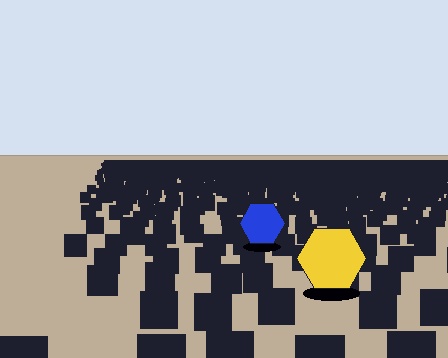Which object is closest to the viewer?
The yellow hexagon is closest. The texture marks near it are larger and more spread out.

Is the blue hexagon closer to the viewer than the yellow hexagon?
No. The yellow hexagon is closer — you can tell from the texture gradient: the ground texture is coarser near it.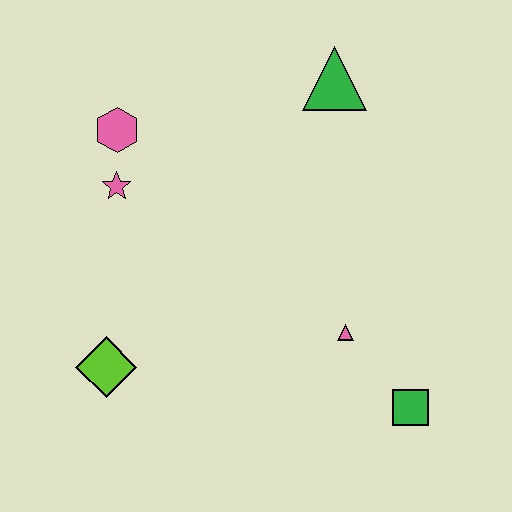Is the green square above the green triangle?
No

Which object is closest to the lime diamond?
The pink star is closest to the lime diamond.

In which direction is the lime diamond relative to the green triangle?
The lime diamond is below the green triangle.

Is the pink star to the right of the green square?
No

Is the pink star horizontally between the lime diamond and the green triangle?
Yes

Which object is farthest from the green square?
The pink hexagon is farthest from the green square.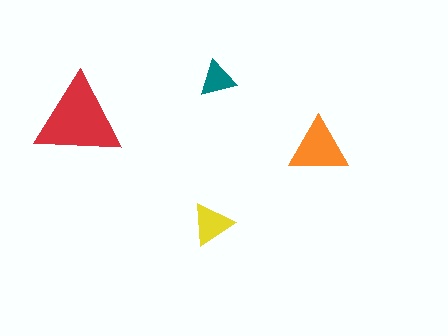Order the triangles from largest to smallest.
the red one, the orange one, the yellow one, the teal one.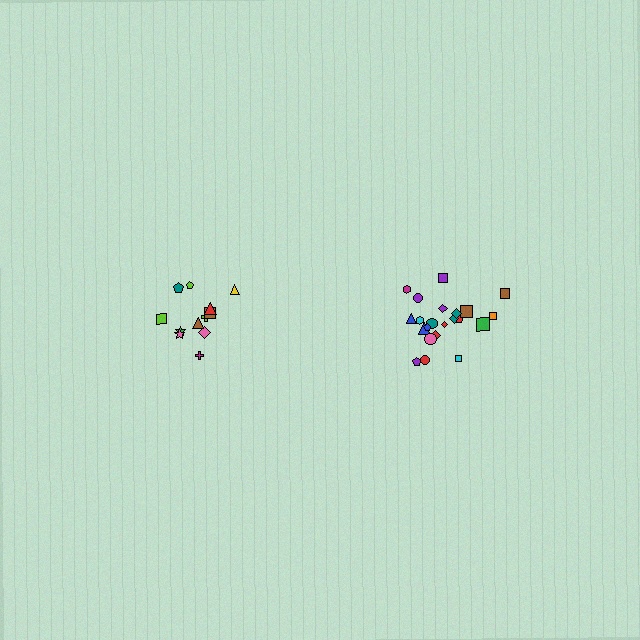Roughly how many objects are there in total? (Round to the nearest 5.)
Roughly 35 objects in total.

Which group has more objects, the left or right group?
The right group.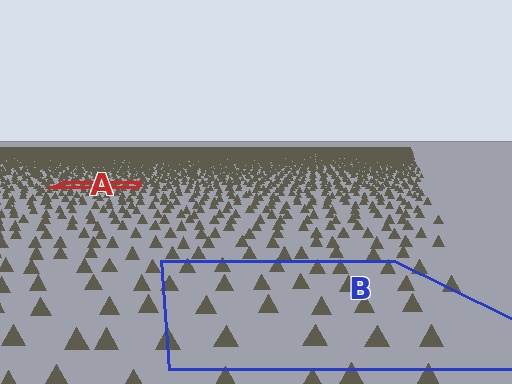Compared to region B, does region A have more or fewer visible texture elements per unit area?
Region A has more texture elements per unit area — they are packed more densely because it is farther away.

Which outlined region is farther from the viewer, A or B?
Region A is farther from the viewer — the texture elements inside it appear smaller and more densely packed.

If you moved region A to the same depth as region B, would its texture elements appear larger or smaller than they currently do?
They would appear larger. At a closer depth, the same texture elements are projected at a bigger on-screen size.